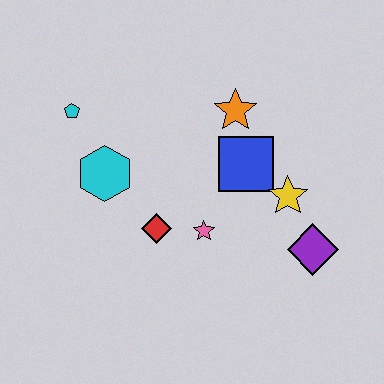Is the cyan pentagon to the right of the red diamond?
No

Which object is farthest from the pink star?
The cyan pentagon is farthest from the pink star.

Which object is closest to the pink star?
The red diamond is closest to the pink star.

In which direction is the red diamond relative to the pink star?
The red diamond is to the left of the pink star.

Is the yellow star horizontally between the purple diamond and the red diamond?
Yes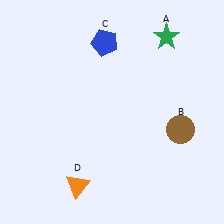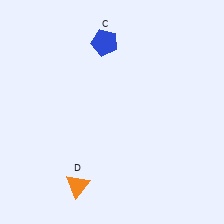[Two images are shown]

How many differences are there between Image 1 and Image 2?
There are 2 differences between the two images.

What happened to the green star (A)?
The green star (A) was removed in Image 2. It was in the top-right area of Image 1.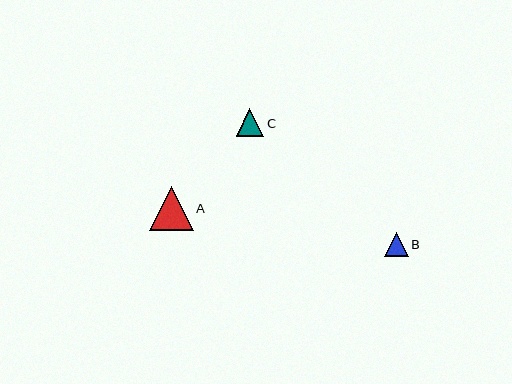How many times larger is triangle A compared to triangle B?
Triangle A is approximately 1.8 times the size of triangle B.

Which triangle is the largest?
Triangle A is the largest with a size of approximately 43 pixels.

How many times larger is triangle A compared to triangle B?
Triangle A is approximately 1.8 times the size of triangle B.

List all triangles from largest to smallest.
From largest to smallest: A, C, B.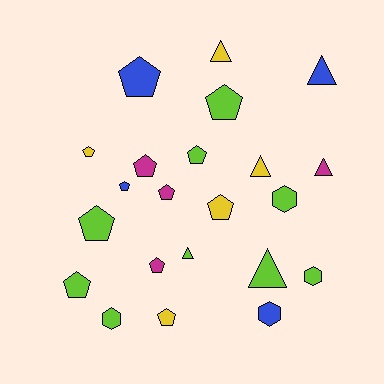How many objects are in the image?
There are 22 objects.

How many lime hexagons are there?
There are 3 lime hexagons.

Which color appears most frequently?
Lime, with 9 objects.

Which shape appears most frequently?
Pentagon, with 12 objects.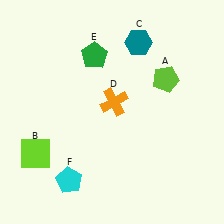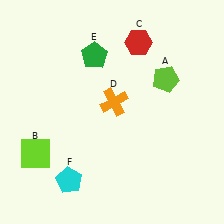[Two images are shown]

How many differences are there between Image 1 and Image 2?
There is 1 difference between the two images.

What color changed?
The hexagon (C) changed from teal in Image 1 to red in Image 2.